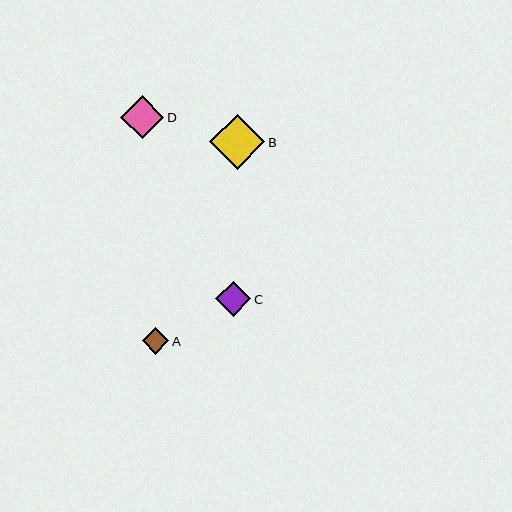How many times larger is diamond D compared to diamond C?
Diamond D is approximately 1.2 times the size of diamond C.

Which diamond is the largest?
Diamond B is the largest with a size of approximately 56 pixels.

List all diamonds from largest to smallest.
From largest to smallest: B, D, C, A.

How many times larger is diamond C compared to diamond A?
Diamond C is approximately 1.3 times the size of diamond A.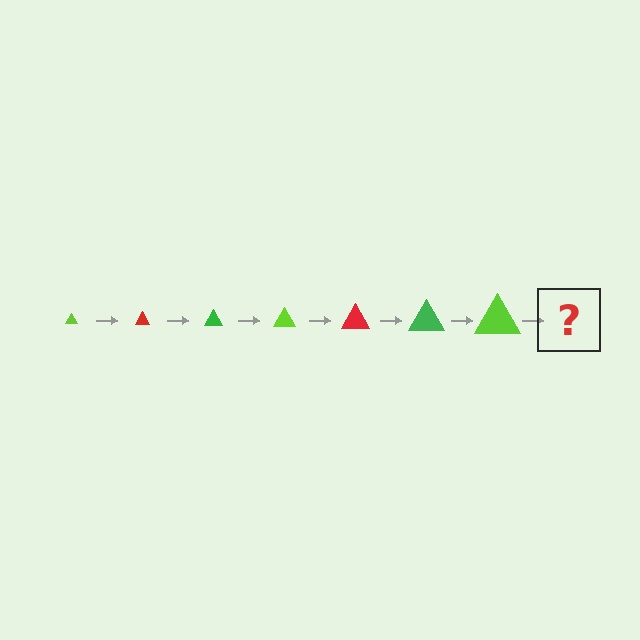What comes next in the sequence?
The next element should be a red triangle, larger than the previous one.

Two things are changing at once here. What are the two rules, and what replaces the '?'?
The two rules are that the triangle grows larger each step and the color cycles through lime, red, and green. The '?' should be a red triangle, larger than the previous one.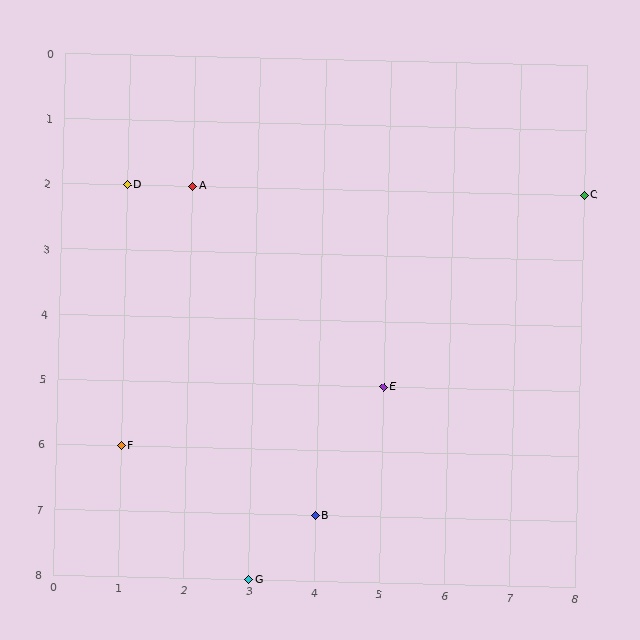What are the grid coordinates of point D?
Point D is at grid coordinates (1, 2).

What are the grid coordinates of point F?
Point F is at grid coordinates (1, 6).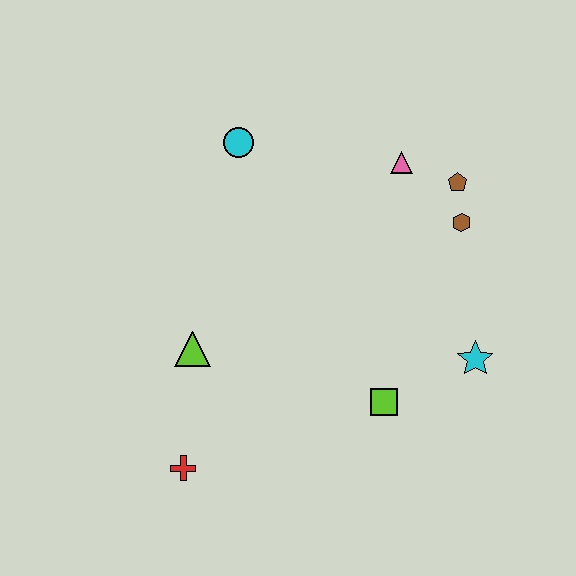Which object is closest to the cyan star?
The lime square is closest to the cyan star.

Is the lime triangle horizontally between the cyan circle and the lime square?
No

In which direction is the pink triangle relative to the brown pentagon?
The pink triangle is to the left of the brown pentagon.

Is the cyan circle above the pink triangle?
Yes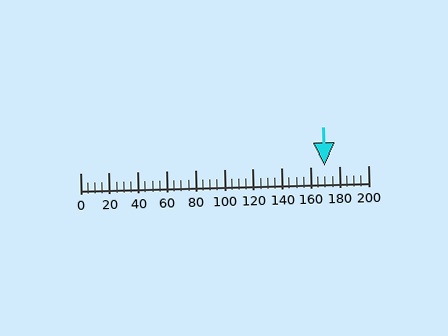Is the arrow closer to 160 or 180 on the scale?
The arrow is closer to 180.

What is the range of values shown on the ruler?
The ruler shows values from 0 to 200.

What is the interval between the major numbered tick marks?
The major tick marks are spaced 20 units apart.